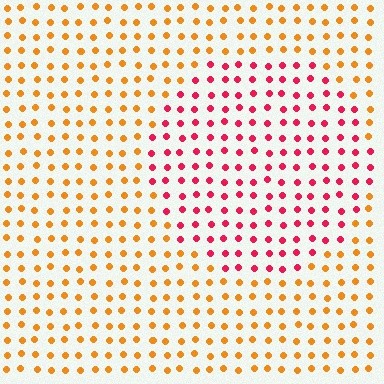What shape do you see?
I see a circle.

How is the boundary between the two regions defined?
The boundary is defined purely by a slight shift in hue (about 49 degrees). Spacing, size, and orientation are identical on both sides.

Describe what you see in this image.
The image is filled with small orange elements in a uniform arrangement. A circle-shaped region is visible where the elements are tinted to a slightly different hue, forming a subtle color boundary.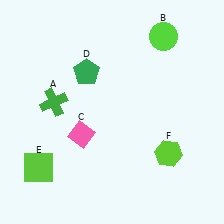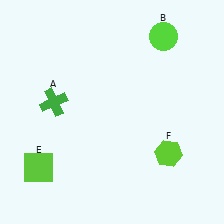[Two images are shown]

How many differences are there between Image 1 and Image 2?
There are 2 differences between the two images.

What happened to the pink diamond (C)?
The pink diamond (C) was removed in Image 2. It was in the bottom-left area of Image 1.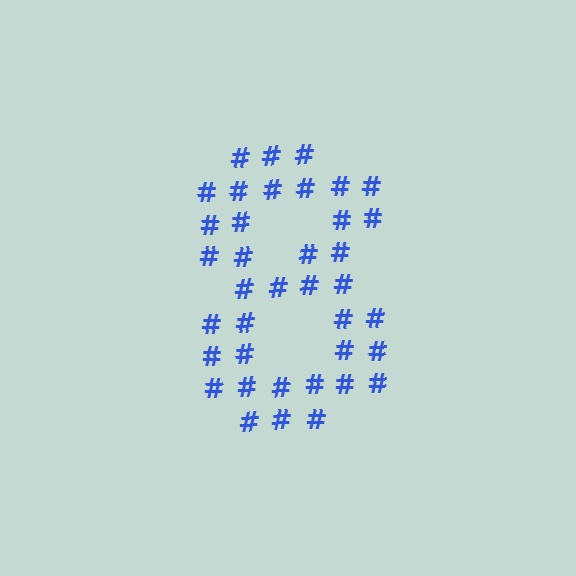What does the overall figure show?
The overall figure shows the digit 8.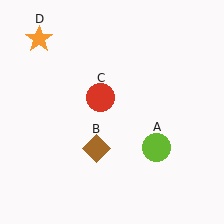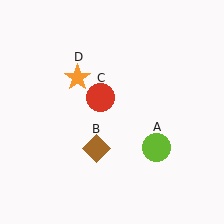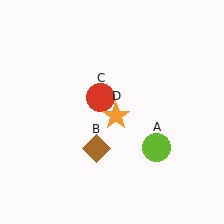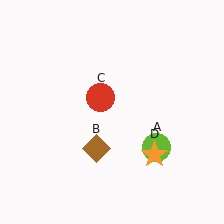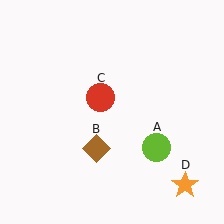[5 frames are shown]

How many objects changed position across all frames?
1 object changed position: orange star (object D).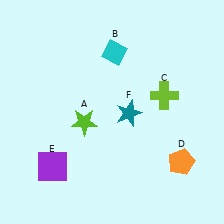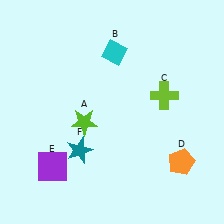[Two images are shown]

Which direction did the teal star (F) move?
The teal star (F) moved left.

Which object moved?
The teal star (F) moved left.